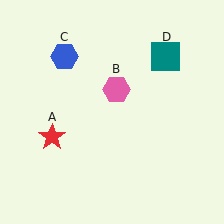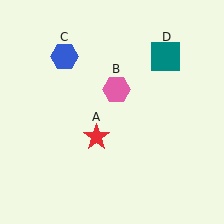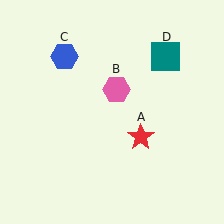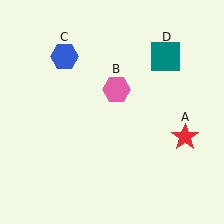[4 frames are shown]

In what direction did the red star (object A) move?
The red star (object A) moved right.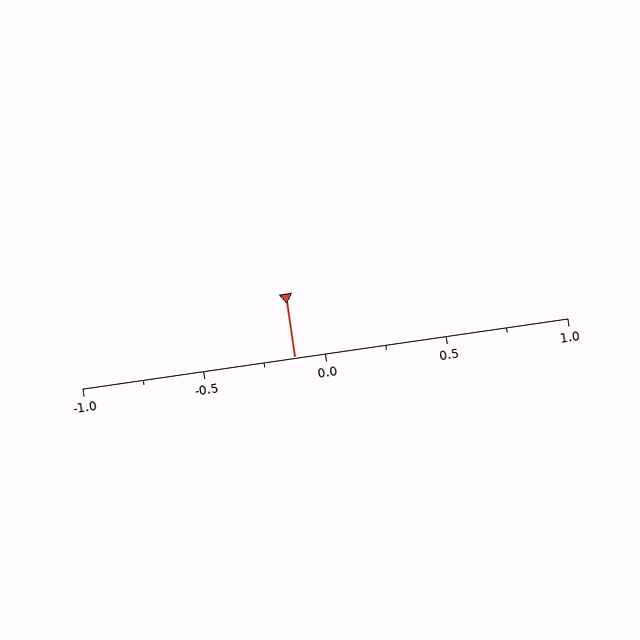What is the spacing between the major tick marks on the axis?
The major ticks are spaced 0.5 apart.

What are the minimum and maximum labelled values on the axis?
The axis runs from -1.0 to 1.0.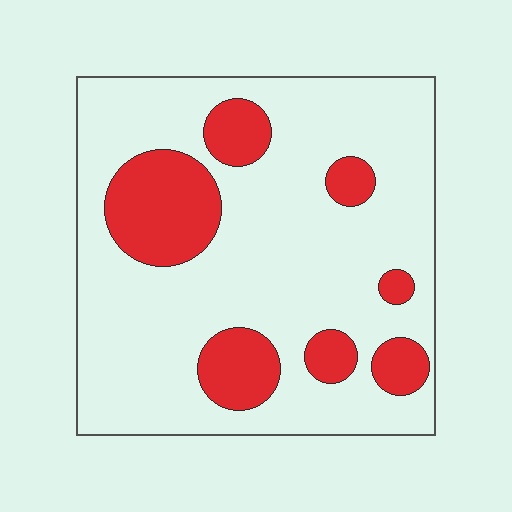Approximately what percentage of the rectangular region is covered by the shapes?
Approximately 20%.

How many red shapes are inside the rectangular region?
7.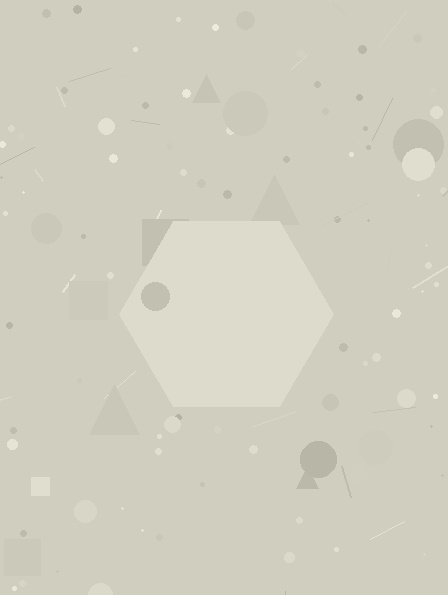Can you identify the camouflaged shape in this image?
The camouflaged shape is a hexagon.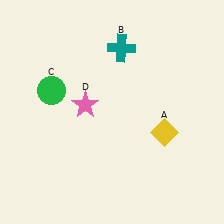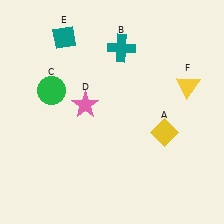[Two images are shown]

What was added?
A teal diamond (E), a yellow triangle (F) were added in Image 2.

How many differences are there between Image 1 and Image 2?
There are 2 differences between the two images.